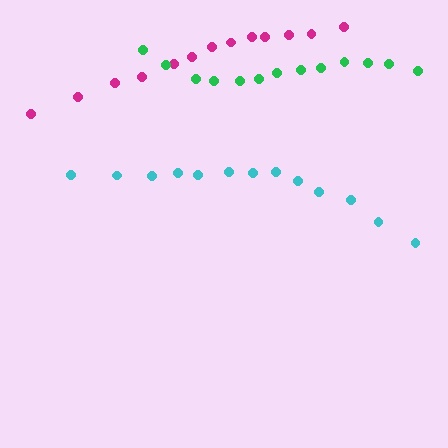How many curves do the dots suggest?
There are 3 distinct paths.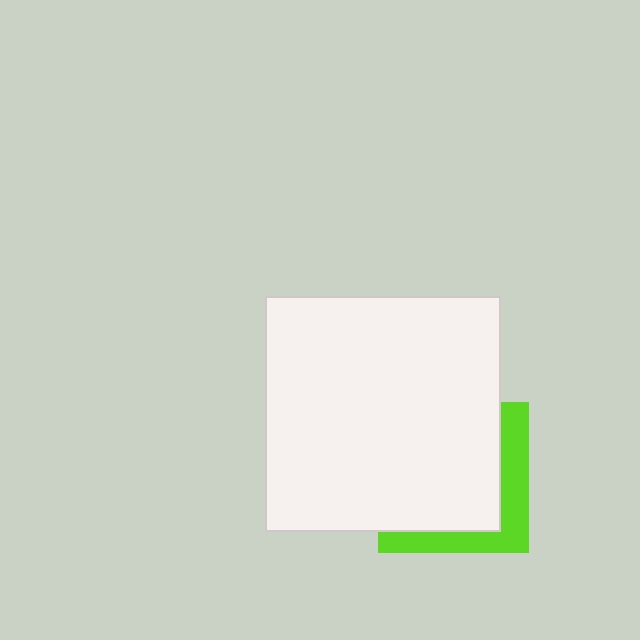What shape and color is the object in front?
The object in front is a white rectangle.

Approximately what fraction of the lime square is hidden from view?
Roughly 70% of the lime square is hidden behind the white rectangle.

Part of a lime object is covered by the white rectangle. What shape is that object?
It is a square.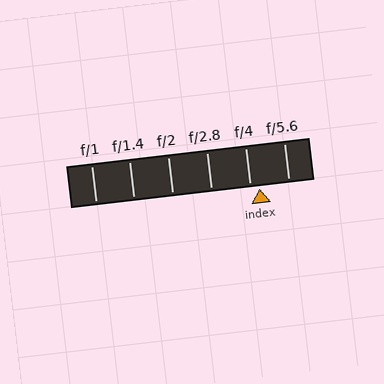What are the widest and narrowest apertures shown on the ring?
The widest aperture shown is f/1 and the narrowest is f/5.6.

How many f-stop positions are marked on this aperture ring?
There are 6 f-stop positions marked.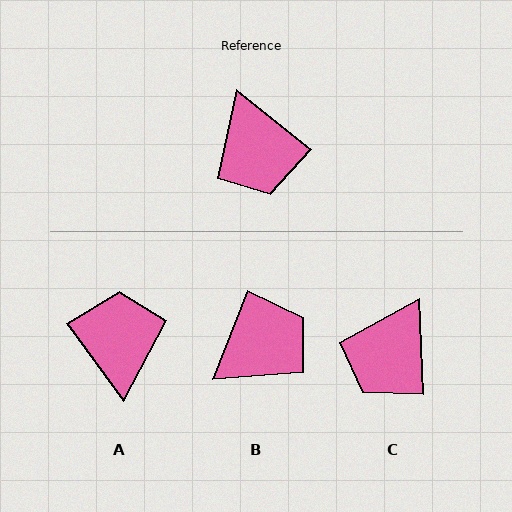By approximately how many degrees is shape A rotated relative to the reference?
Approximately 165 degrees counter-clockwise.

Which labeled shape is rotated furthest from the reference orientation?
A, about 165 degrees away.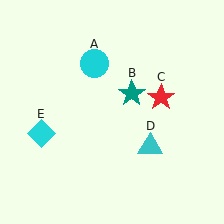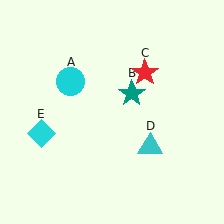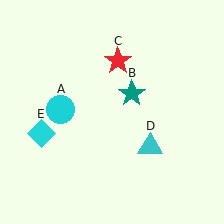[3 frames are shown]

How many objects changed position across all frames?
2 objects changed position: cyan circle (object A), red star (object C).